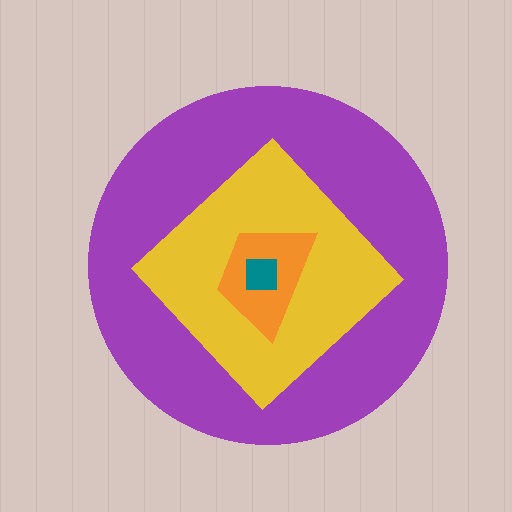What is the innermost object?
The teal square.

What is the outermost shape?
The purple circle.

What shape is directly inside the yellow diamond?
The orange trapezoid.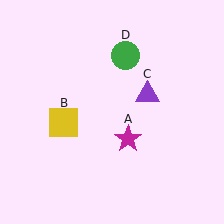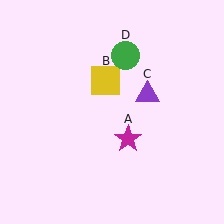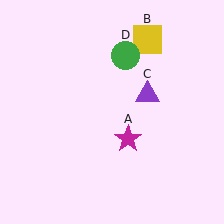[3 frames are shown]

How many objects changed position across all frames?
1 object changed position: yellow square (object B).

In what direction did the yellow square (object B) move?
The yellow square (object B) moved up and to the right.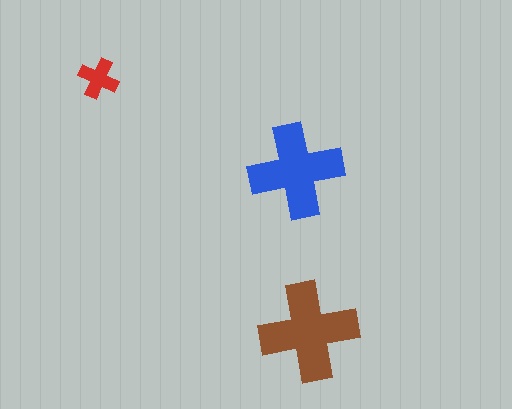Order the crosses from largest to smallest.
the brown one, the blue one, the red one.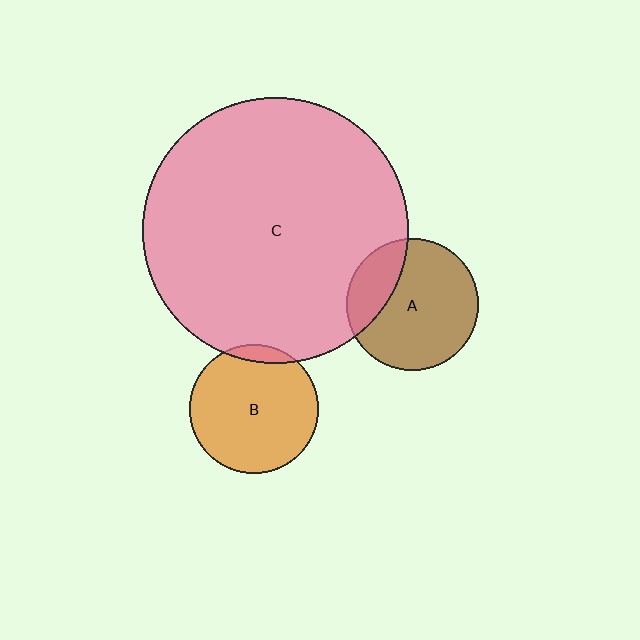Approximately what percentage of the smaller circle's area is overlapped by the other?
Approximately 25%.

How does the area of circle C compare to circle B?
Approximately 4.3 times.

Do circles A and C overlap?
Yes.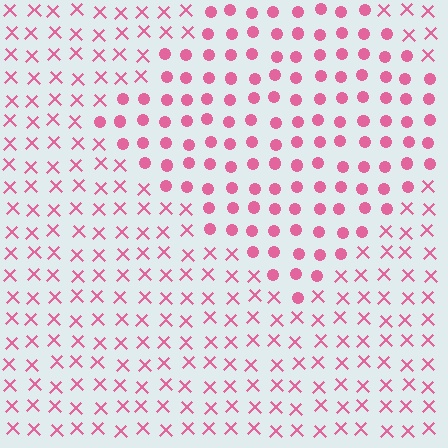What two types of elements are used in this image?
The image uses circles inside the diamond region and X marks outside it.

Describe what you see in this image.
The image is filled with small pink elements arranged in a uniform grid. A diamond-shaped region contains circles, while the surrounding area contains X marks. The boundary is defined purely by the change in element shape.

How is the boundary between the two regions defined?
The boundary is defined by a change in element shape: circles inside vs. X marks outside. All elements share the same color and spacing.